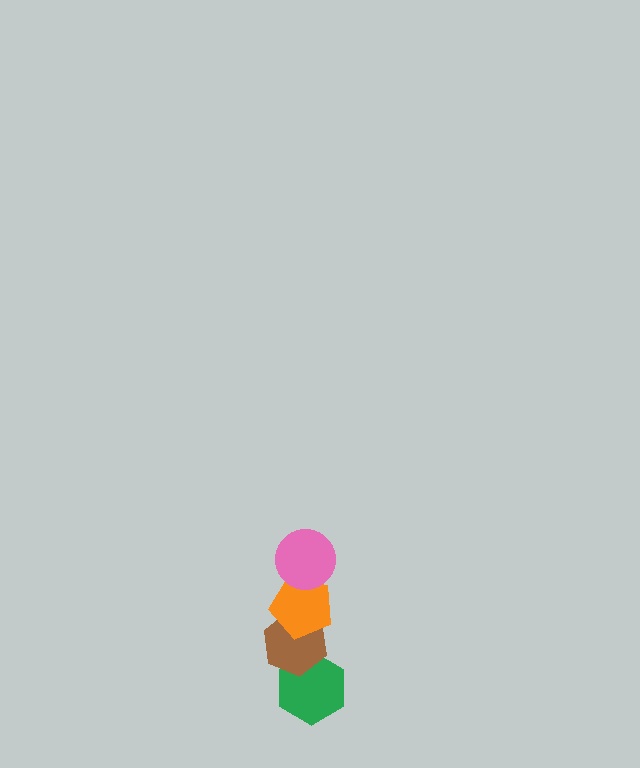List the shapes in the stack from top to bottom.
From top to bottom: the pink circle, the orange pentagon, the brown hexagon, the green hexagon.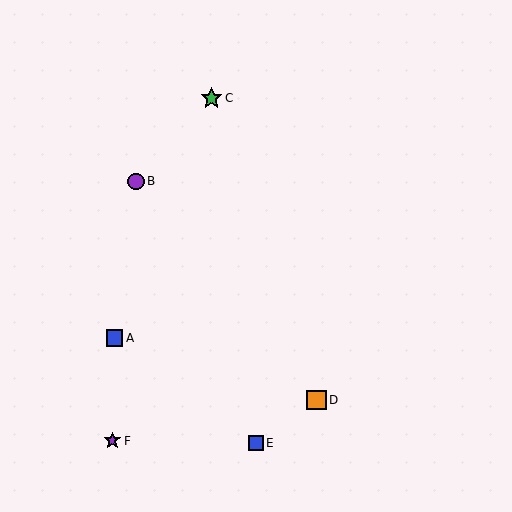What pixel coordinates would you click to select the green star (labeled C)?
Click at (212, 98) to select the green star C.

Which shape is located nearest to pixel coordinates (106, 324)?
The blue square (labeled A) at (115, 338) is nearest to that location.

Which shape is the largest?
The green star (labeled C) is the largest.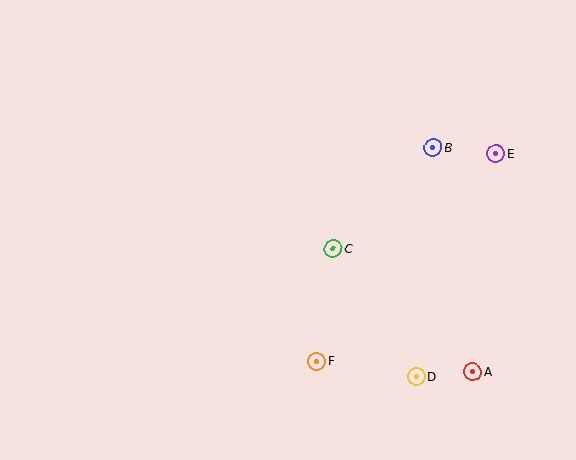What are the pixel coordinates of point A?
Point A is at (473, 372).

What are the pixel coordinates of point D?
Point D is at (416, 376).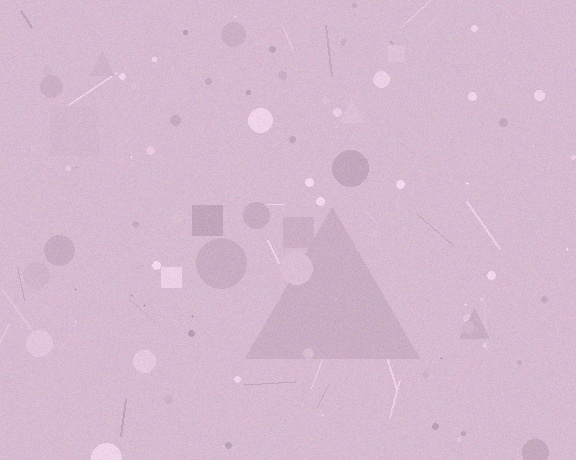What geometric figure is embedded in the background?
A triangle is embedded in the background.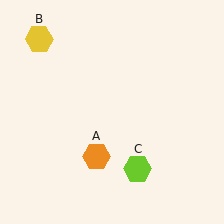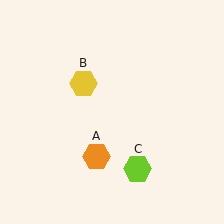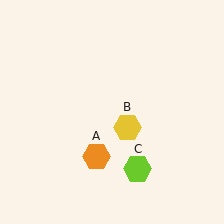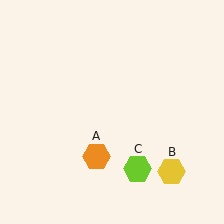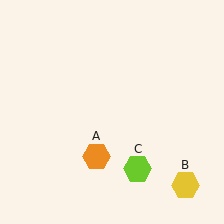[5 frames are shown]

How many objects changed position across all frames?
1 object changed position: yellow hexagon (object B).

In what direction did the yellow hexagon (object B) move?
The yellow hexagon (object B) moved down and to the right.